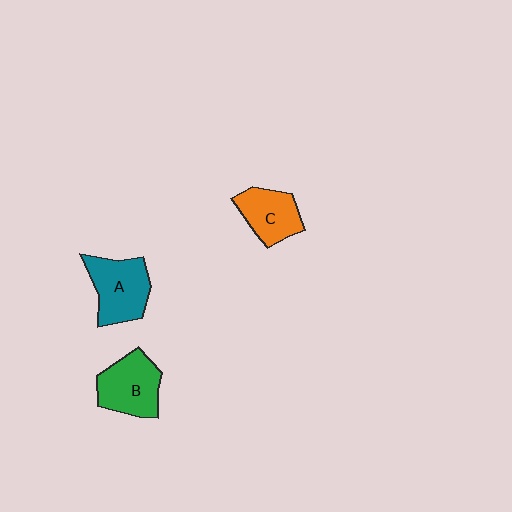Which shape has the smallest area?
Shape C (orange).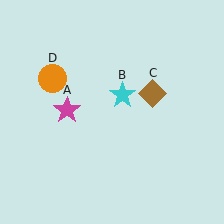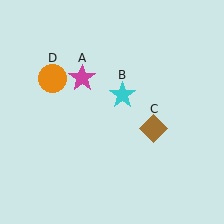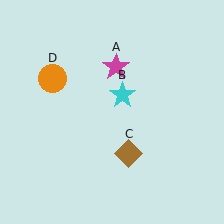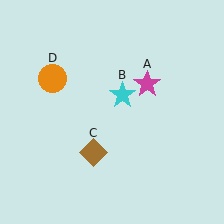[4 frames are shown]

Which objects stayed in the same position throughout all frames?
Cyan star (object B) and orange circle (object D) remained stationary.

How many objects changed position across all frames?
2 objects changed position: magenta star (object A), brown diamond (object C).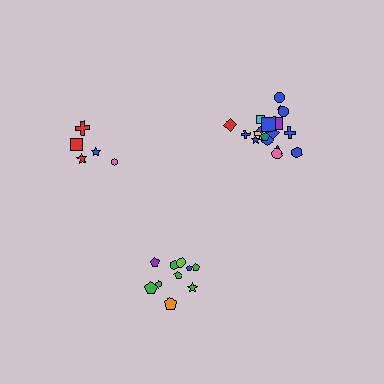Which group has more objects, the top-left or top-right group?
The top-right group.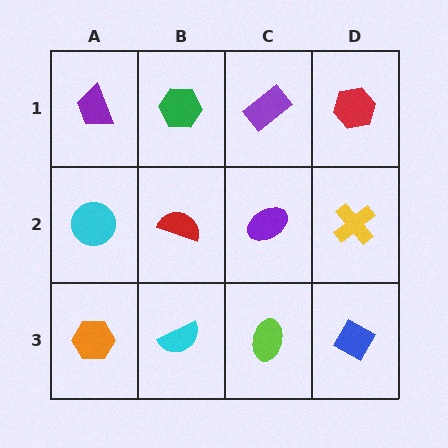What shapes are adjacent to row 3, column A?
A cyan circle (row 2, column A), a cyan semicircle (row 3, column B).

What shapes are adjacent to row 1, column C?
A purple ellipse (row 2, column C), a green hexagon (row 1, column B), a red hexagon (row 1, column D).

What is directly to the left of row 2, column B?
A cyan circle.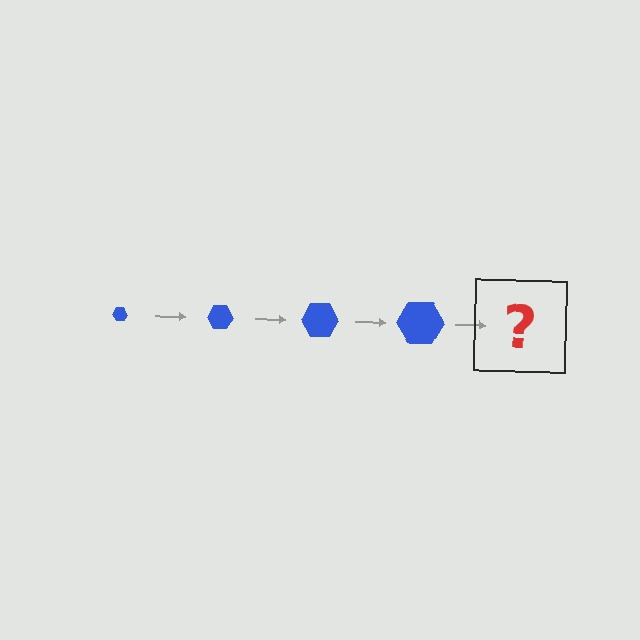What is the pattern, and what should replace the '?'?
The pattern is that the hexagon gets progressively larger each step. The '?' should be a blue hexagon, larger than the previous one.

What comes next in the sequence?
The next element should be a blue hexagon, larger than the previous one.